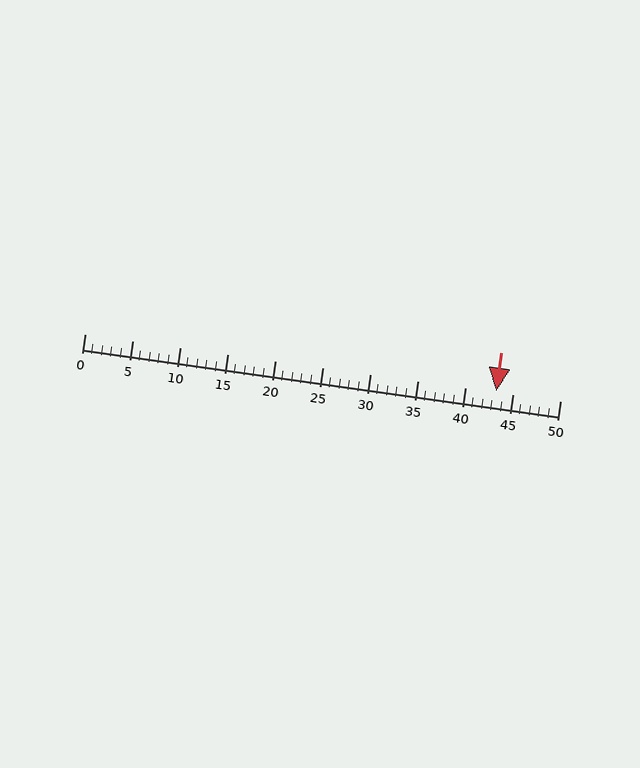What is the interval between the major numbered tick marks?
The major tick marks are spaced 5 units apart.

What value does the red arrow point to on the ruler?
The red arrow points to approximately 43.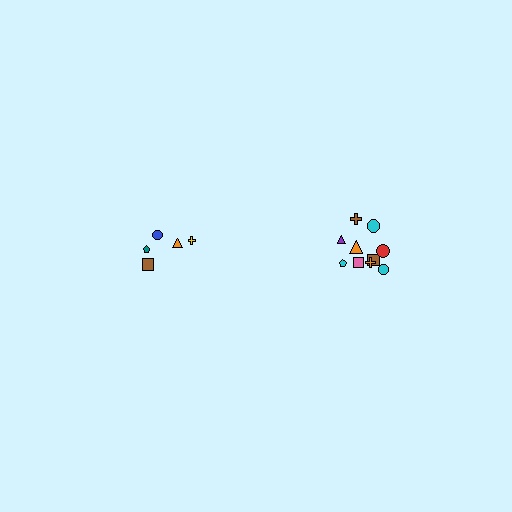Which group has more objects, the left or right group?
The right group.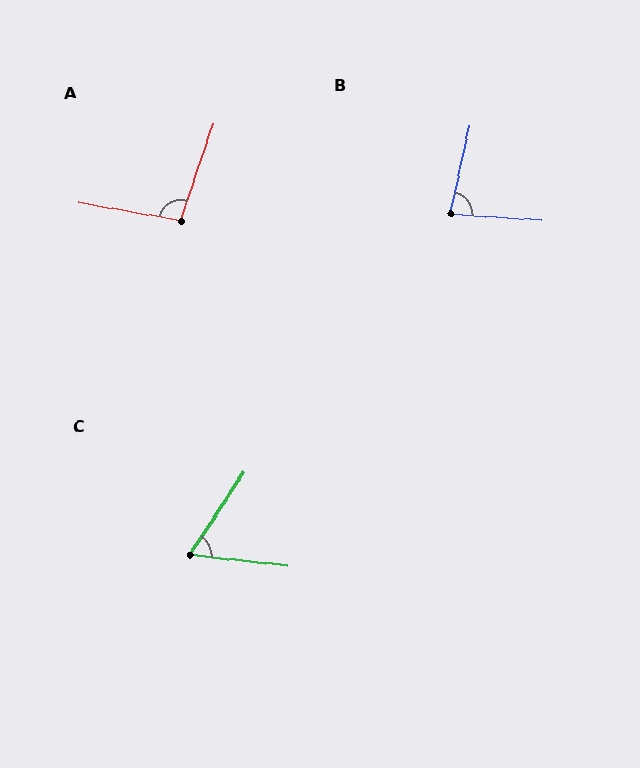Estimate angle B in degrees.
Approximately 82 degrees.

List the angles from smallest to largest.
C (63°), B (82°), A (99°).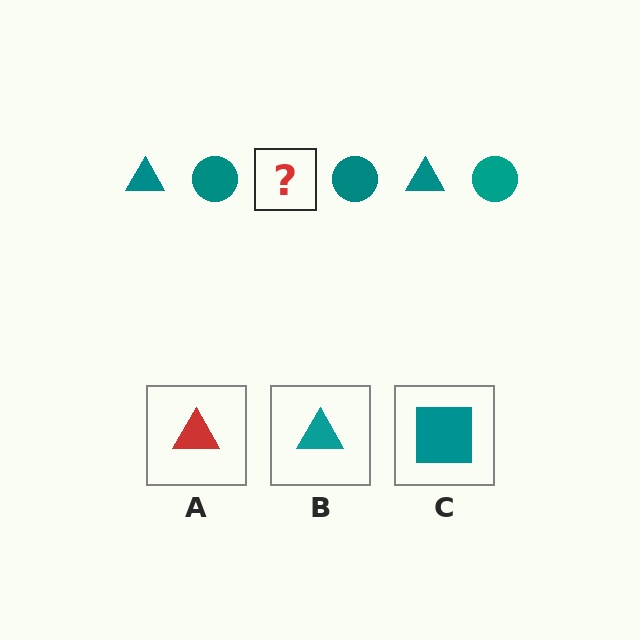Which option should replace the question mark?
Option B.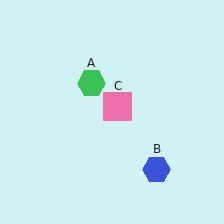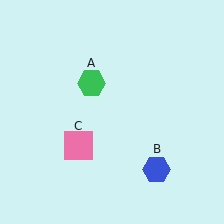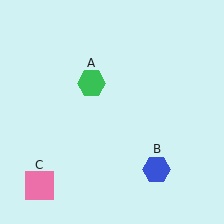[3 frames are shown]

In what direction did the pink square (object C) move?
The pink square (object C) moved down and to the left.